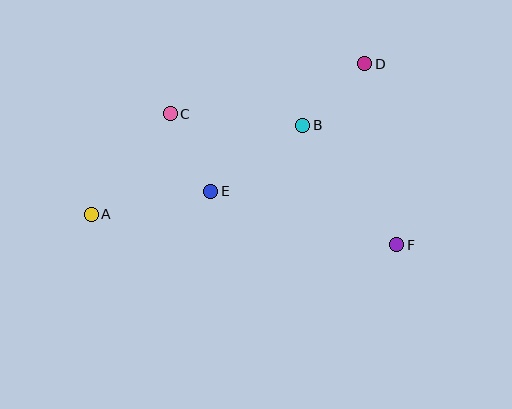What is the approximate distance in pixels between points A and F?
The distance between A and F is approximately 307 pixels.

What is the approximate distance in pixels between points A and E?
The distance between A and E is approximately 122 pixels.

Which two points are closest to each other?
Points B and D are closest to each other.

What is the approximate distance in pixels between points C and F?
The distance between C and F is approximately 262 pixels.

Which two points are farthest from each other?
Points A and D are farthest from each other.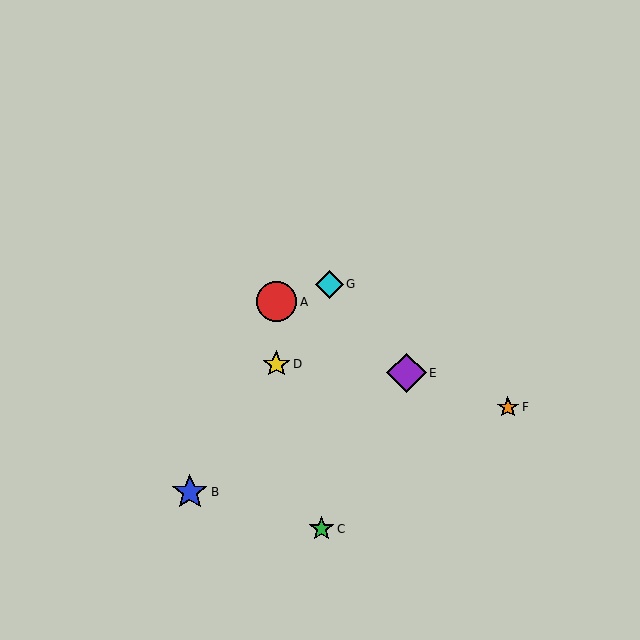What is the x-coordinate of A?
Object A is at x≈276.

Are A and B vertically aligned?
No, A is at x≈276 and B is at x≈190.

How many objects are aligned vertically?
2 objects (A, D) are aligned vertically.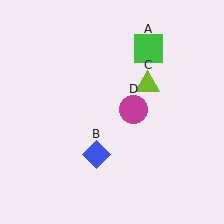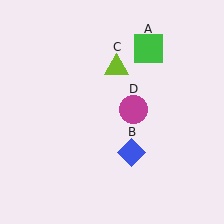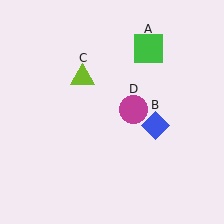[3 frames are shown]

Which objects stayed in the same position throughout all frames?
Green square (object A) and magenta circle (object D) remained stationary.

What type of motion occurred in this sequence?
The blue diamond (object B), lime triangle (object C) rotated counterclockwise around the center of the scene.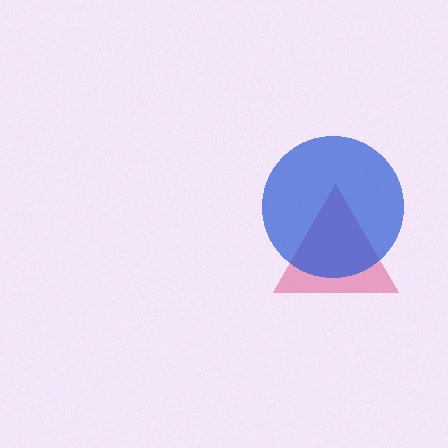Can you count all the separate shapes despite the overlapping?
Yes, there are 2 separate shapes.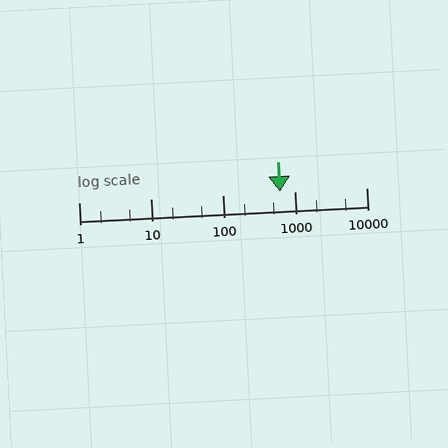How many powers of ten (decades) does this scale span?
The scale spans 4 decades, from 1 to 10000.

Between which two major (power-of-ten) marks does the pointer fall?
The pointer is between 100 and 1000.